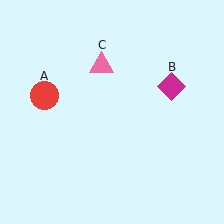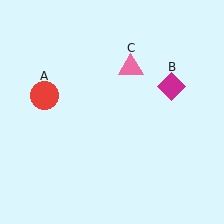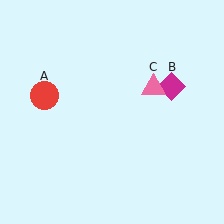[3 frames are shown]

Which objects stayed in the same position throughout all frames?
Red circle (object A) and magenta diamond (object B) remained stationary.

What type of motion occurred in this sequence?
The pink triangle (object C) rotated clockwise around the center of the scene.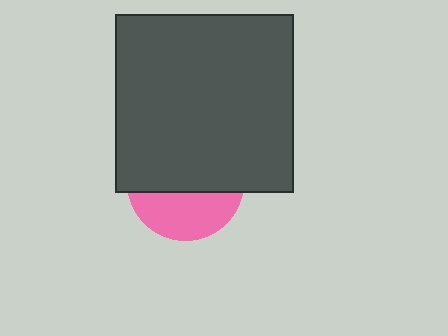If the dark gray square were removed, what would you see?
You would see the complete pink circle.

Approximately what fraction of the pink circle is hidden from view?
Roughly 62% of the pink circle is hidden behind the dark gray square.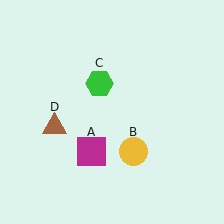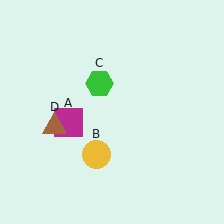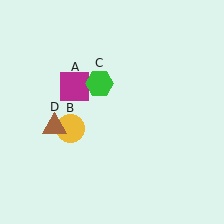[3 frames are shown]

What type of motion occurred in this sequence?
The magenta square (object A), yellow circle (object B) rotated clockwise around the center of the scene.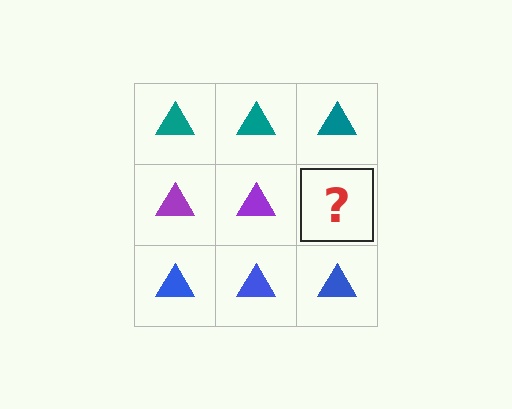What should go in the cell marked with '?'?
The missing cell should contain a purple triangle.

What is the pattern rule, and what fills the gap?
The rule is that each row has a consistent color. The gap should be filled with a purple triangle.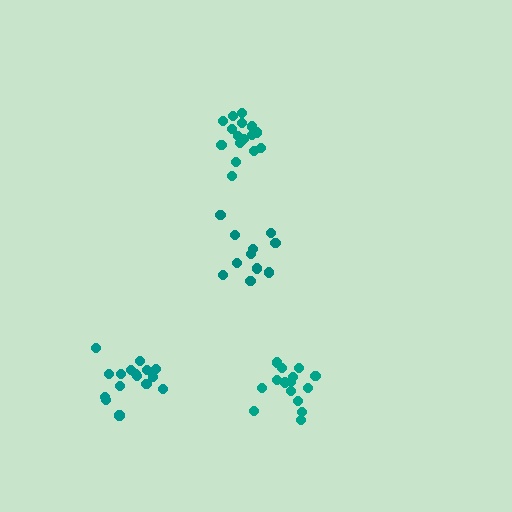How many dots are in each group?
Group 1: 16 dots, Group 2: 16 dots, Group 3: 15 dots, Group 4: 11 dots (58 total).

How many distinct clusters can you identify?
There are 4 distinct clusters.